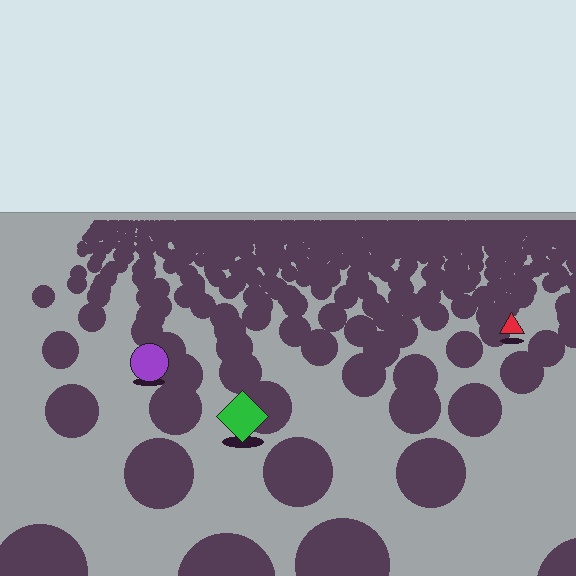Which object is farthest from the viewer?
The red triangle is farthest from the viewer. It appears smaller and the ground texture around it is denser.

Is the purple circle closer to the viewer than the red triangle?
Yes. The purple circle is closer — you can tell from the texture gradient: the ground texture is coarser near it.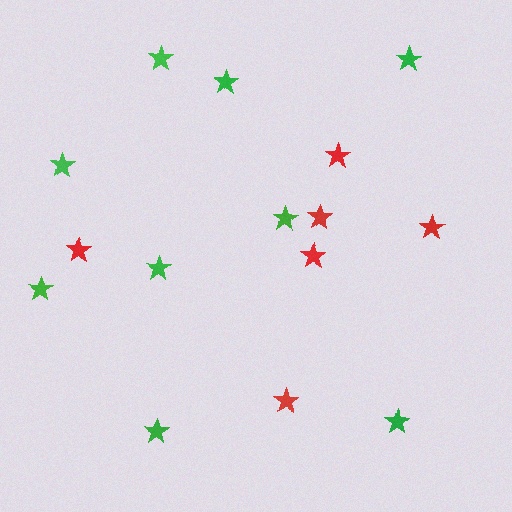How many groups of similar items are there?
There are 2 groups: one group of red stars (6) and one group of green stars (9).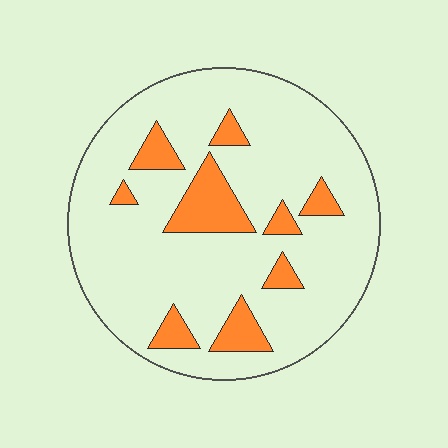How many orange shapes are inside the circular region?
9.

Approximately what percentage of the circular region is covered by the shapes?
Approximately 15%.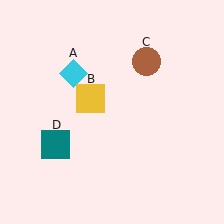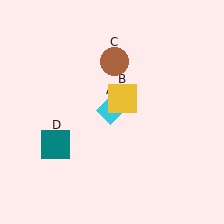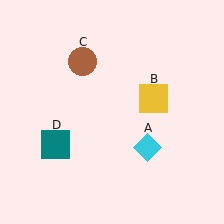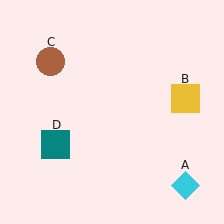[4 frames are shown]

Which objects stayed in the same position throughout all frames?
Teal square (object D) remained stationary.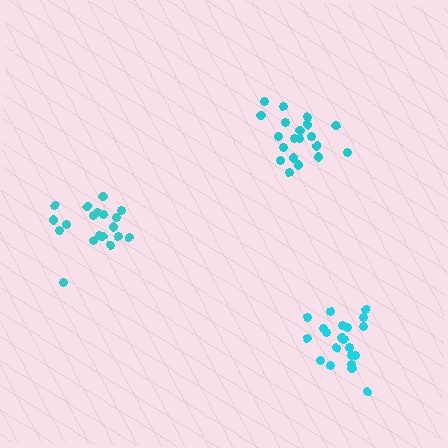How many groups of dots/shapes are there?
There are 3 groups.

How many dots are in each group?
Group 1: 20 dots, Group 2: 21 dots, Group 3: 19 dots (60 total).